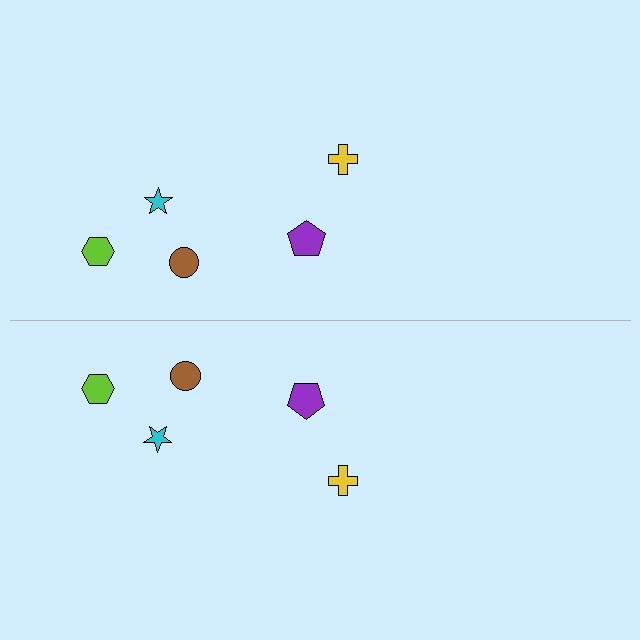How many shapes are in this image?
There are 10 shapes in this image.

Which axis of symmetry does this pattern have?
The pattern has a horizontal axis of symmetry running through the center of the image.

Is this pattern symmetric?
Yes, this pattern has bilateral (reflection) symmetry.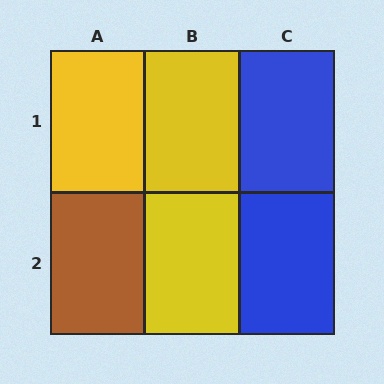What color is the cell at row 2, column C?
Blue.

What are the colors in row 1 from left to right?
Yellow, yellow, blue.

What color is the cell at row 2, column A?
Brown.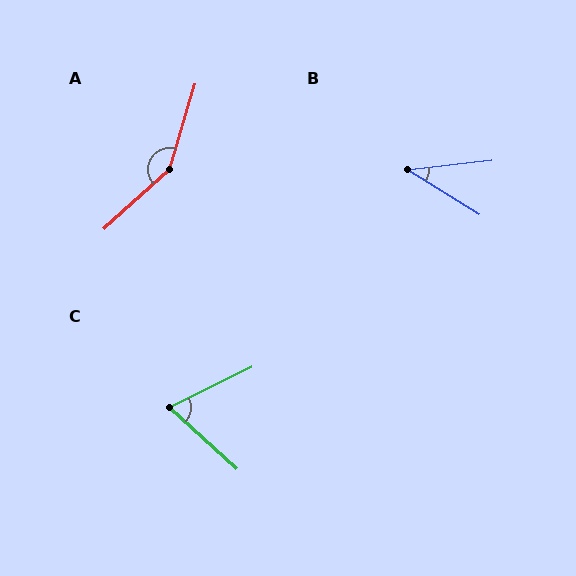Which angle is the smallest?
B, at approximately 39 degrees.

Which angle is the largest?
A, at approximately 149 degrees.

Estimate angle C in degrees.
Approximately 68 degrees.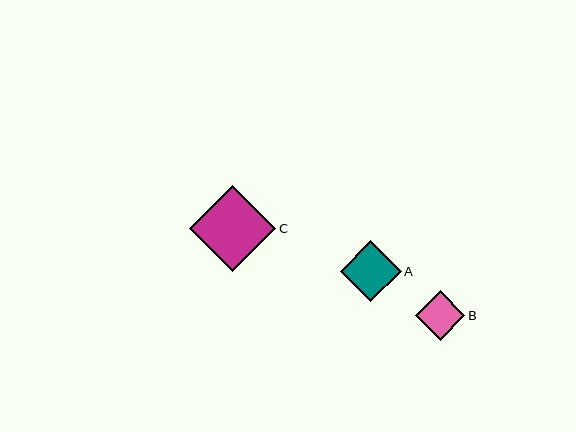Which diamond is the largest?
Diamond C is the largest with a size of approximately 86 pixels.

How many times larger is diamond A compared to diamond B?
Diamond A is approximately 1.2 times the size of diamond B.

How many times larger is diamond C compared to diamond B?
Diamond C is approximately 1.7 times the size of diamond B.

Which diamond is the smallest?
Diamond B is the smallest with a size of approximately 49 pixels.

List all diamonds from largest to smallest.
From largest to smallest: C, A, B.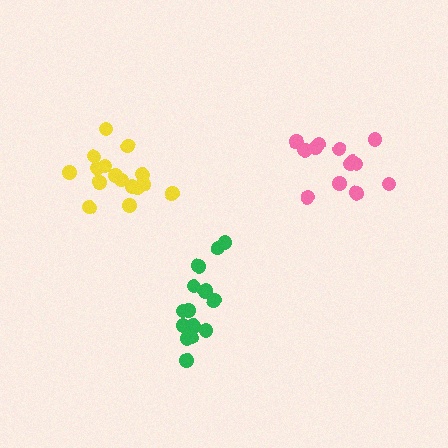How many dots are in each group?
Group 1: 15 dots, Group 2: 13 dots, Group 3: 16 dots (44 total).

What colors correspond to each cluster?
The clusters are colored: green, pink, yellow.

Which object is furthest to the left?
The yellow cluster is leftmost.